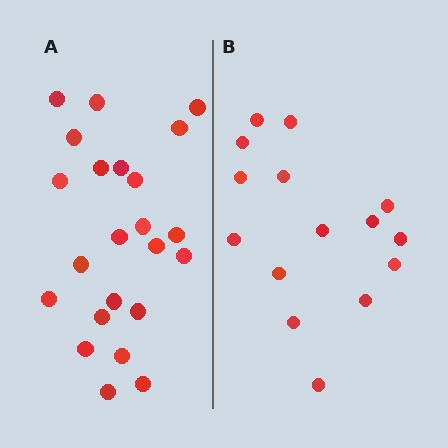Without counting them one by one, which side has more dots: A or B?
Region A (the left region) has more dots.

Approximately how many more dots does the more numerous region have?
Region A has roughly 8 or so more dots than region B.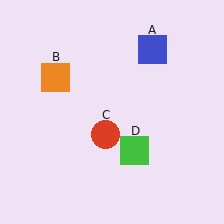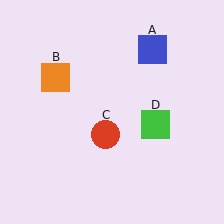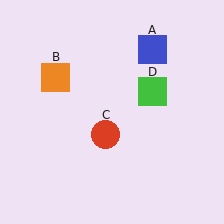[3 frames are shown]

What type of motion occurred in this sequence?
The green square (object D) rotated counterclockwise around the center of the scene.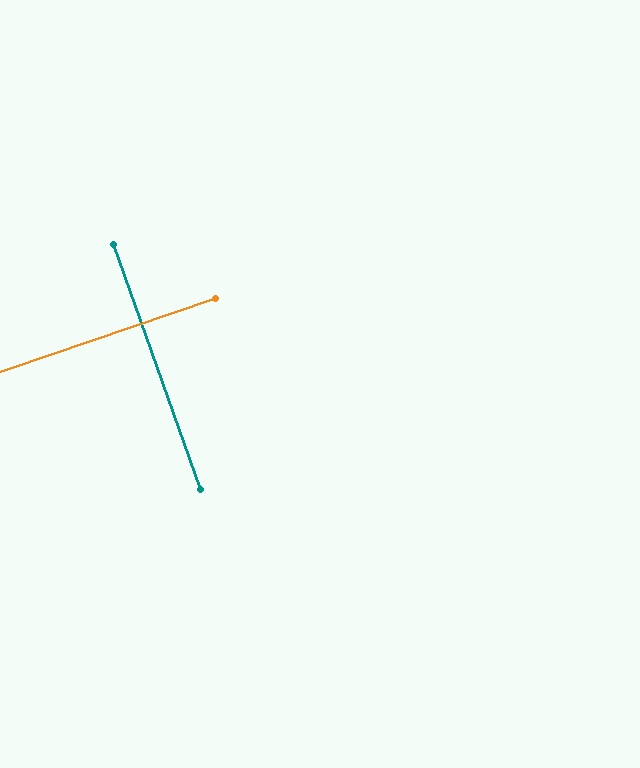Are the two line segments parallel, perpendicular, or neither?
Perpendicular — they meet at approximately 89°.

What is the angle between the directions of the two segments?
Approximately 89 degrees.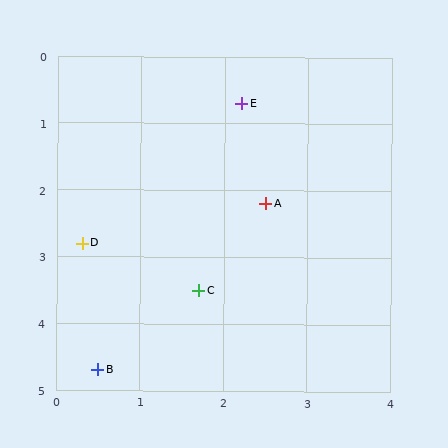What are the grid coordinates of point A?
Point A is at approximately (2.5, 2.2).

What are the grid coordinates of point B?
Point B is at approximately (0.5, 4.7).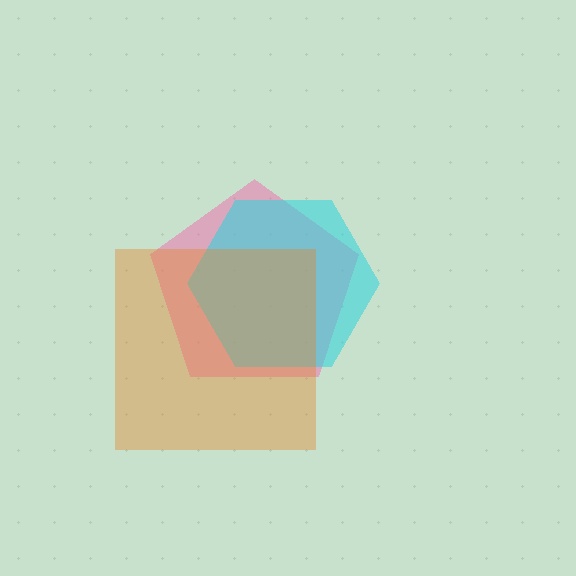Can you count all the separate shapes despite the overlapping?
Yes, there are 3 separate shapes.